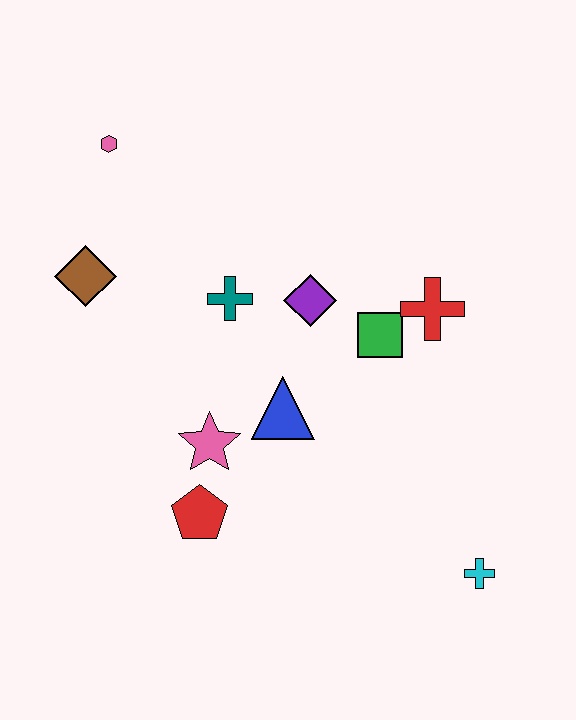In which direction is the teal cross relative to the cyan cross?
The teal cross is above the cyan cross.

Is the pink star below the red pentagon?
No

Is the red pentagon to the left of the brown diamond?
No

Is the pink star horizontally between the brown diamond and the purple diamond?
Yes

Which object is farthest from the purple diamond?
The cyan cross is farthest from the purple diamond.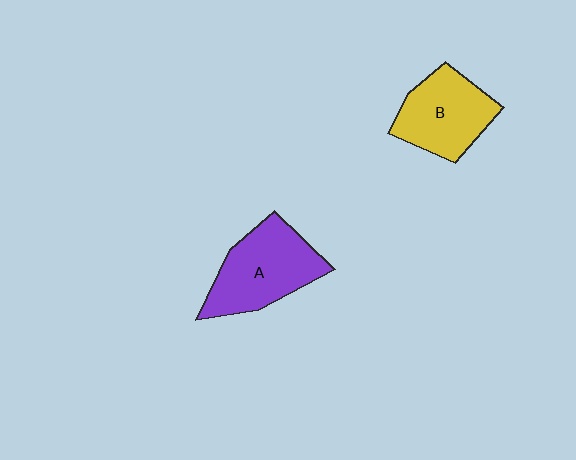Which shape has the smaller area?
Shape B (yellow).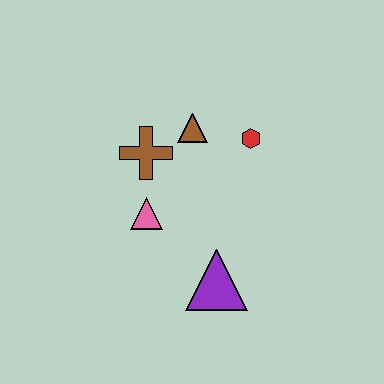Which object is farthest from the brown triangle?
The purple triangle is farthest from the brown triangle.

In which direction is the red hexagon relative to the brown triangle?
The red hexagon is to the right of the brown triangle.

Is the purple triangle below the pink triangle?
Yes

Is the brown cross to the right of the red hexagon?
No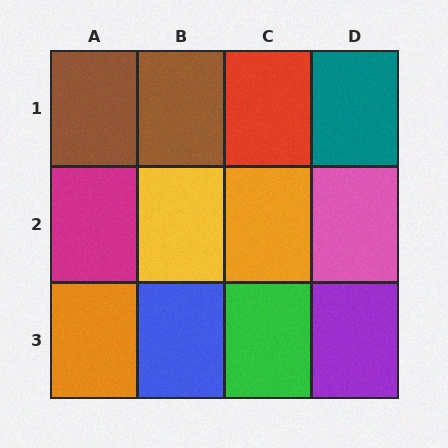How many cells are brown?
2 cells are brown.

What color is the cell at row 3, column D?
Purple.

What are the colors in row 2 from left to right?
Magenta, yellow, orange, pink.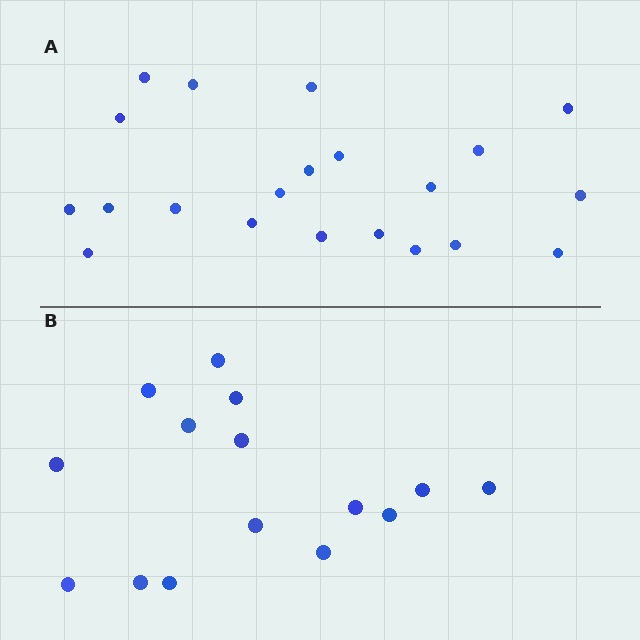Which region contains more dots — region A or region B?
Region A (the top region) has more dots.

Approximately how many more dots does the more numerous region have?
Region A has about 6 more dots than region B.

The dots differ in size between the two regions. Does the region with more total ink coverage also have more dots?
No. Region B has more total ink coverage because its dots are larger, but region A actually contains more individual dots. Total area can be misleading — the number of items is what matters here.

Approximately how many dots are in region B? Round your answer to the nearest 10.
About 20 dots. (The exact count is 15, which rounds to 20.)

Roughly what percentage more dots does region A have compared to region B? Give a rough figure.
About 40% more.